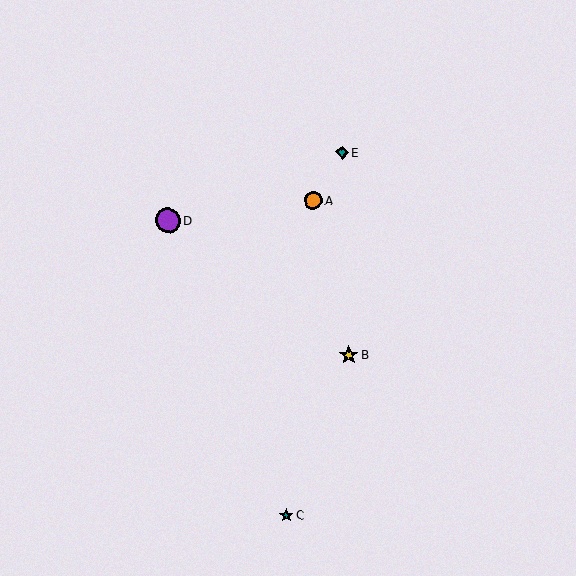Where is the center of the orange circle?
The center of the orange circle is at (313, 201).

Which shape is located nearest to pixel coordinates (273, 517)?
The teal star (labeled C) at (286, 515) is nearest to that location.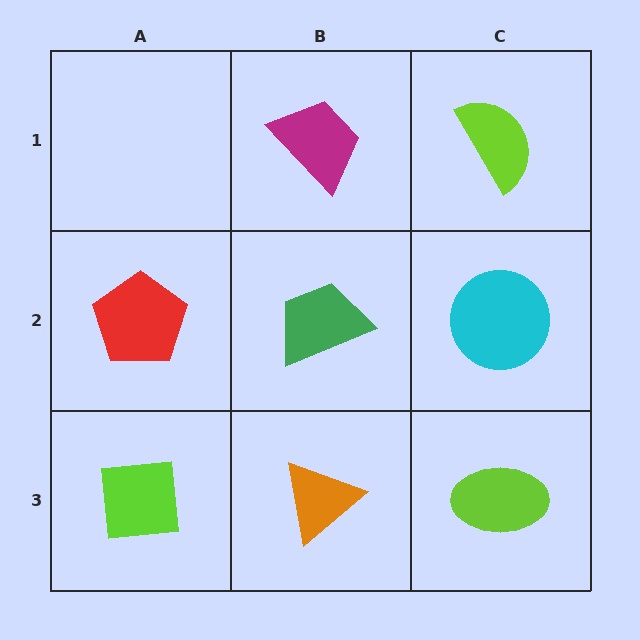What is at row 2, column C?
A cyan circle.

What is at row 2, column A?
A red pentagon.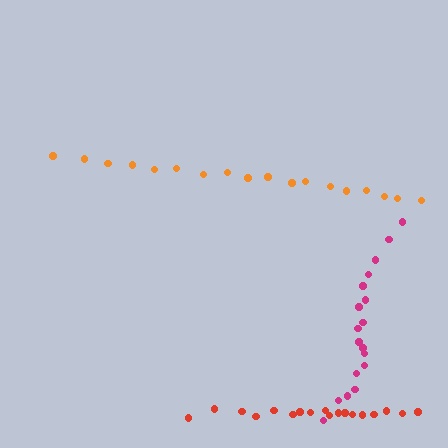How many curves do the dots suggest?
There are 3 distinct paths.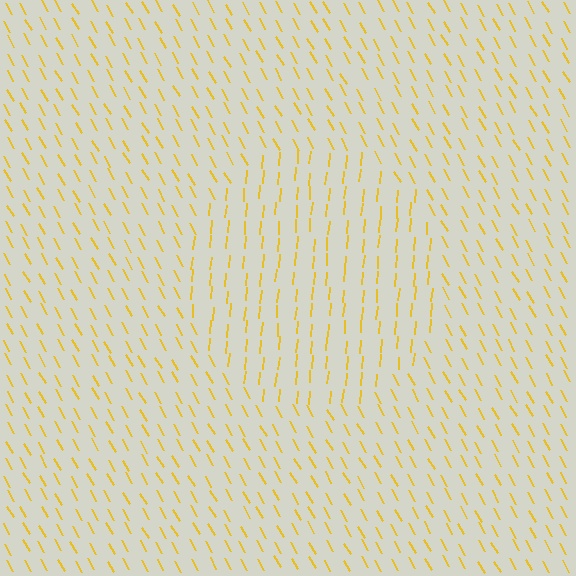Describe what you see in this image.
The image is filled with small yellow line segments. A circle region in the image has lines oriented differently from the surrounding lines, creating a visible texture boundary.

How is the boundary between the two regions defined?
The boundary is defined purely by a change in line orientation (approximately 34 degrees difference). All lines are the same color and thickness.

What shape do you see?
I see a circle.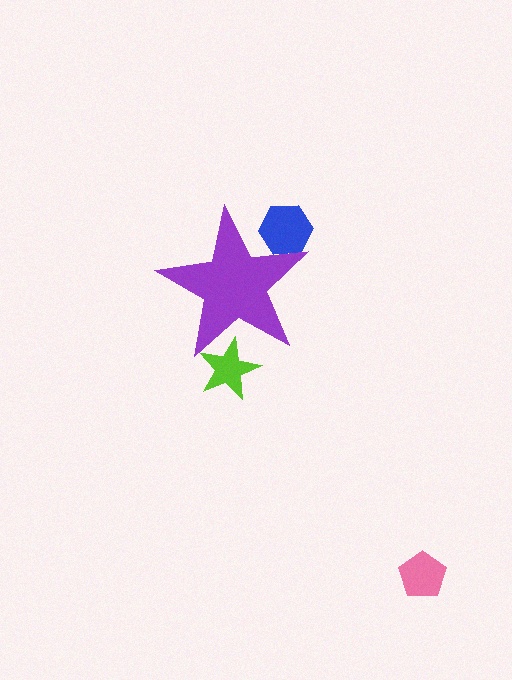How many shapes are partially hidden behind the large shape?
2 shapes are partially hidden.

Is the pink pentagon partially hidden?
No, the pink pentagon is fully visible.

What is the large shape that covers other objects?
A purple star.